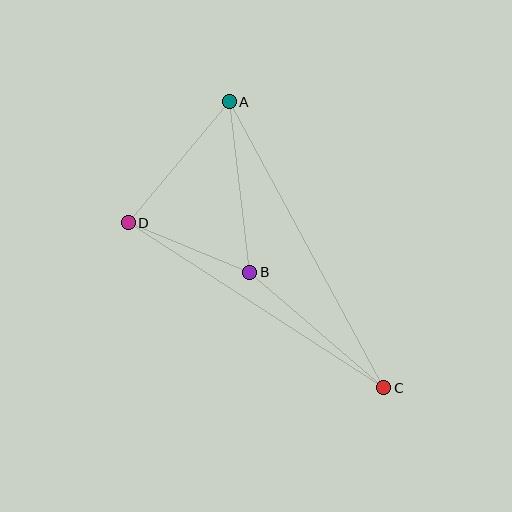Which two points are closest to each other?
Points B and D are closest to each other.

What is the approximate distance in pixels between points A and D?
The distance between A and D is approximately 157 pixels.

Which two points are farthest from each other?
Points A and C are farthest from each other.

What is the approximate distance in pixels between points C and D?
The distance between C and D is approximately 304 pixels.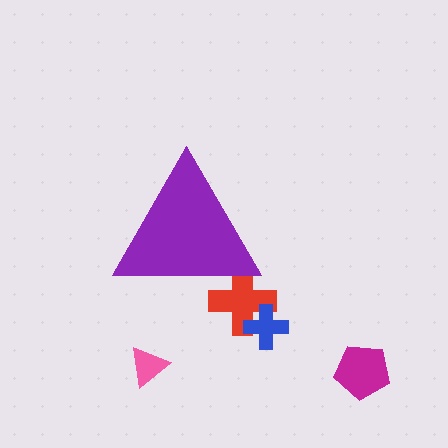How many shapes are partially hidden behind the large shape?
1 shape is partially hidden.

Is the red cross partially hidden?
Yes, the red cross is partially hidden behind the purple triangle.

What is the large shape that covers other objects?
A purple triangle.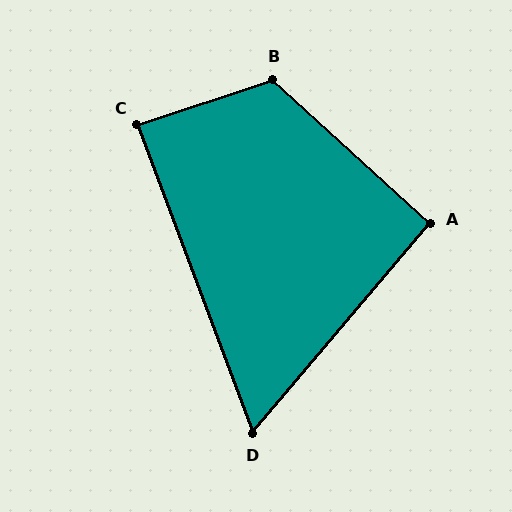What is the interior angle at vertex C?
Approximately 88 degrees (approximately right).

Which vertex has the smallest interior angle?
D, at approximately 61 degrees.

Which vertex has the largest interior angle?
B, at approximately 119 degrees.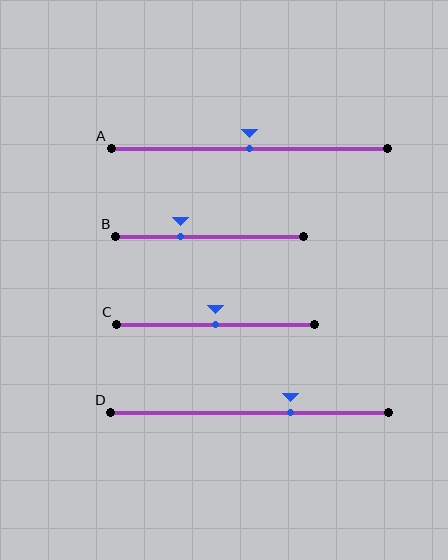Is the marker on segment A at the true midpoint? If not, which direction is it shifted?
Yes, the marker on segment A is at the true midpoint.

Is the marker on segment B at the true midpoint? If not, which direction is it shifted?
No, the marker on segment B is shifted to the left by about 15% of the segment length.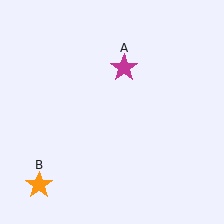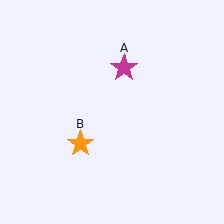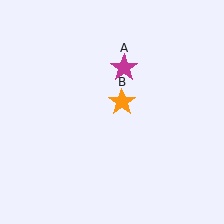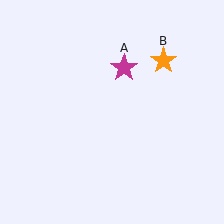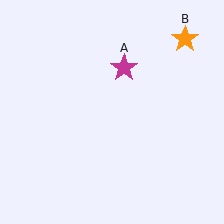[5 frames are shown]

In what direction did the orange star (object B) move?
The orange star (object B) moved up and to the right.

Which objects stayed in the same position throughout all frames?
Magenta star (object A) remained stationary.